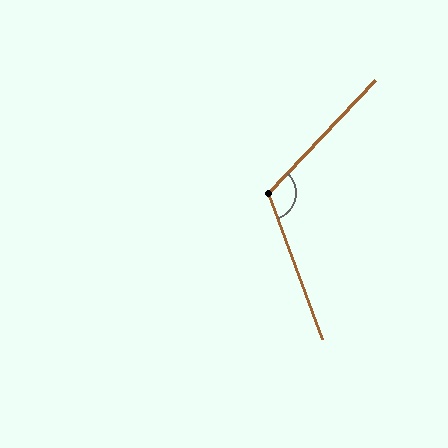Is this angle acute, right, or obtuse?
It is obtuse.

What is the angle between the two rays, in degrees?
Approximately 116 degrees.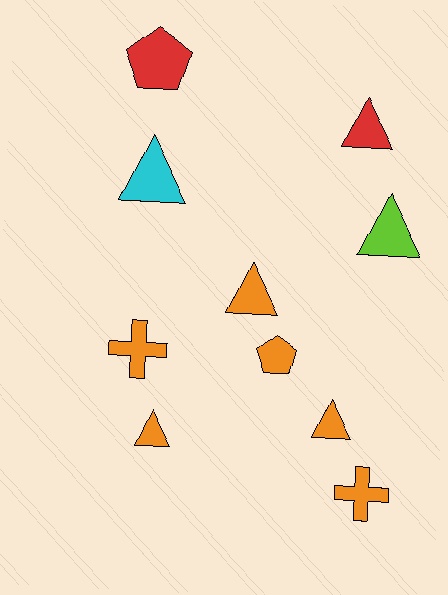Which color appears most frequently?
Orange, with 6 objects.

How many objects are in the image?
There are 10 objects.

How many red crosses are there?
There are no red crosses.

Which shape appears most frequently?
Triangle, with 6 objects.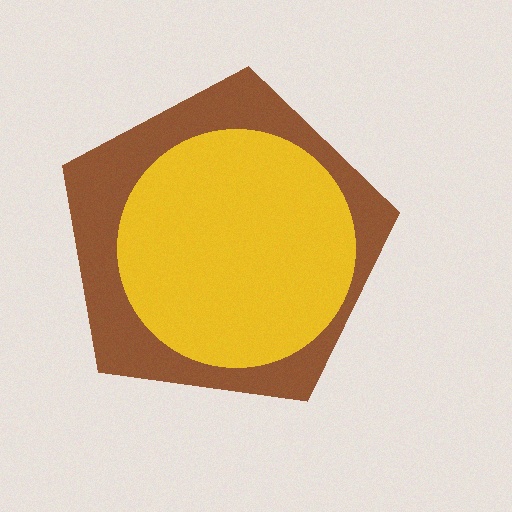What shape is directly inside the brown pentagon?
The yellow circle.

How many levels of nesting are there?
2.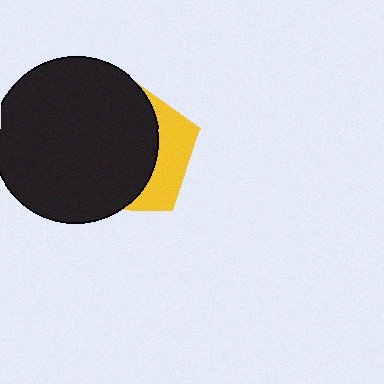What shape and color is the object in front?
The object in front is a black circle.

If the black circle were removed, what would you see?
You would see the complete yellow pentagon.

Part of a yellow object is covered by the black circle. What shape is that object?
It is a pentagon.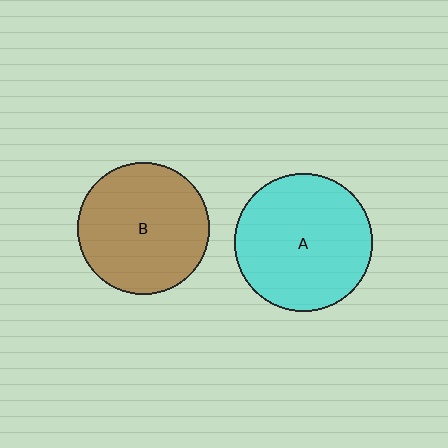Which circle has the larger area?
Circle A (cyan).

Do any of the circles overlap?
No, none of the circles overlap.